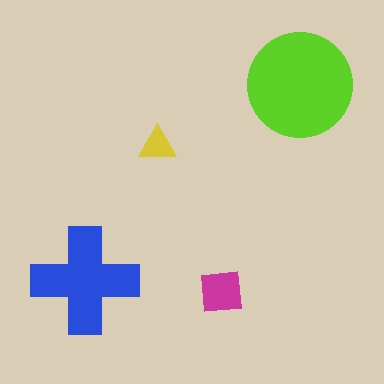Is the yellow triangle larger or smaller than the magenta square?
Smaller.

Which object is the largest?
The lime circle.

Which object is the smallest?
The yellow triangle.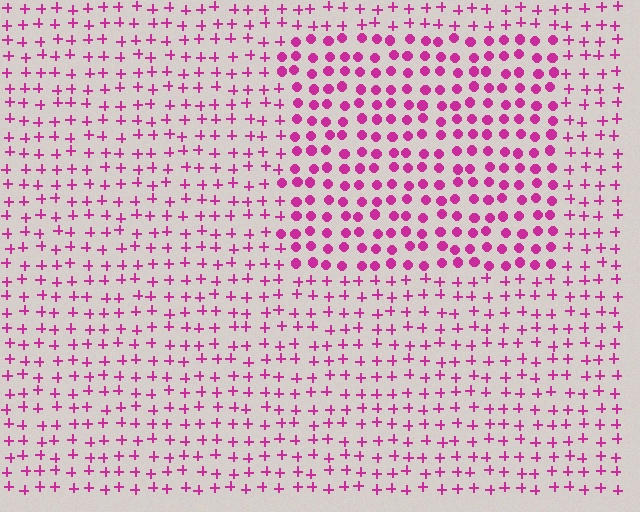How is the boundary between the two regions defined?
The boundary is defined by a change in element shape: circles inside vs. plus signs outside. All elements share the same color and spacing.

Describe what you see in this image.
The image is filled with small magenta elements arranged in a uniform grid. A rectangle-shaped region contains circles, while the surrounding area contains plus signs. The boundary is defined purely by the change in element shape.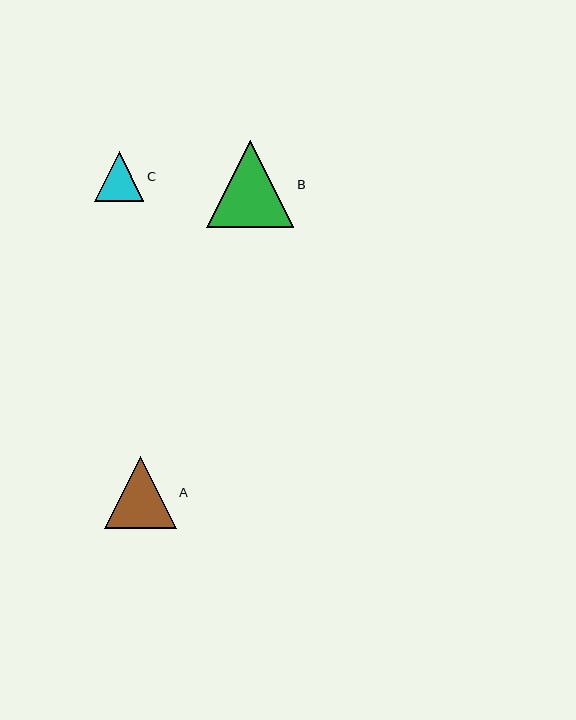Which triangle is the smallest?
Triangle C is the smallest with a size of approximately 49 pixels.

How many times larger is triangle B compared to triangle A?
Triangle B is approximately 1.2 times the size of triangle A.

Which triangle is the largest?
Triangle B is the largest with a size of approximately 87 pixels.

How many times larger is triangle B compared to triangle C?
Triangle B is approximately 1.8 times the size of triangle C.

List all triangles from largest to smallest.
From largest to smallest: B, A, C.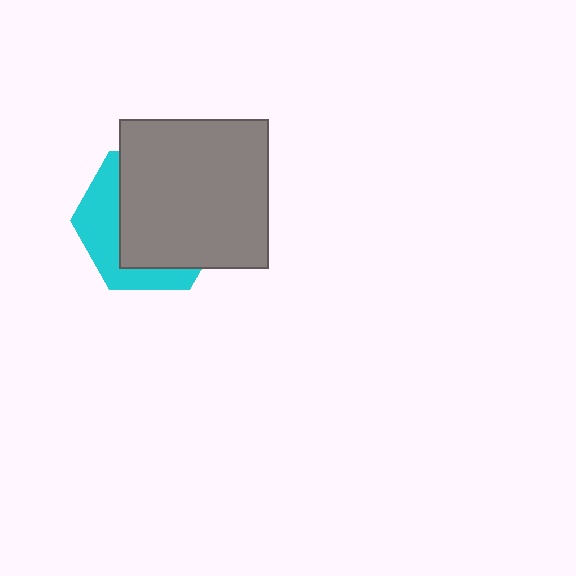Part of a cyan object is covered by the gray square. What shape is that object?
It is a hexagon.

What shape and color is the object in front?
The object in front is a gray square.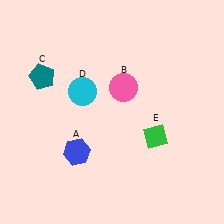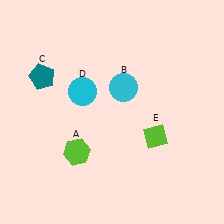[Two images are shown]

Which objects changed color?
A changed from blue to lime. B changed from pink to cyan. E changed from green to lime.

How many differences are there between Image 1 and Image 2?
There are 3 differences between the two images.